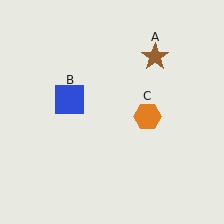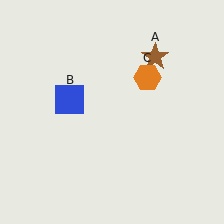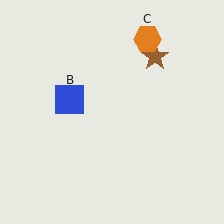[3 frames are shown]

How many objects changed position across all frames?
1 object changed position: orange hexagon (object C).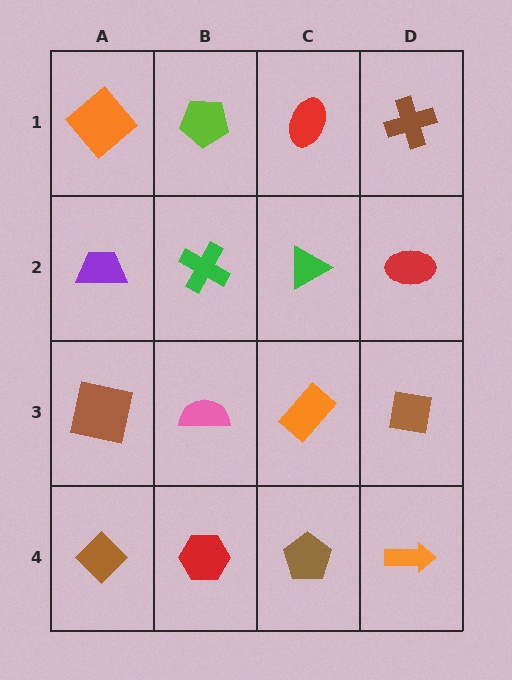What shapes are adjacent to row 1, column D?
A red ellipse (row 2, column D), a red ellipse (row 1, column C).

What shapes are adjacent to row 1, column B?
A green cross (row 2, column B), an orange diamond (row 1, column A), a red ellipse (row 1, column C).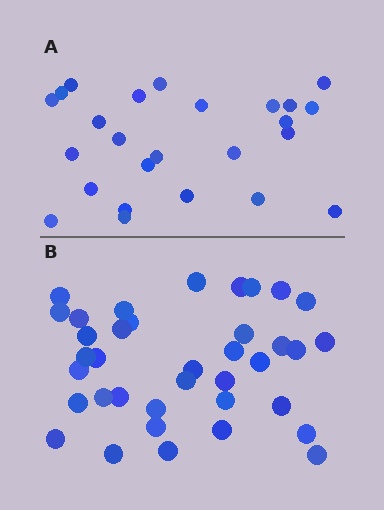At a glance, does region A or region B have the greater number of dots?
Region B (the bottom region) has more dots.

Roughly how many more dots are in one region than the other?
Region B has roughly 12 or so more dots than region A.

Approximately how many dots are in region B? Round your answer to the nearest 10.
About 40 dots. (The exact count is 37, which rounds to 40.)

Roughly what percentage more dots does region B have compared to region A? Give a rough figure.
About 50% more.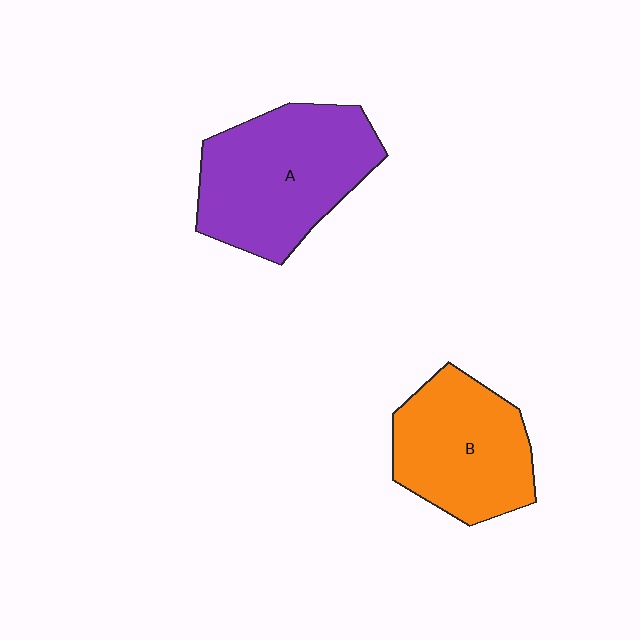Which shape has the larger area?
Shape A (purple).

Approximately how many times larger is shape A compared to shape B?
Approximately 1.2 times.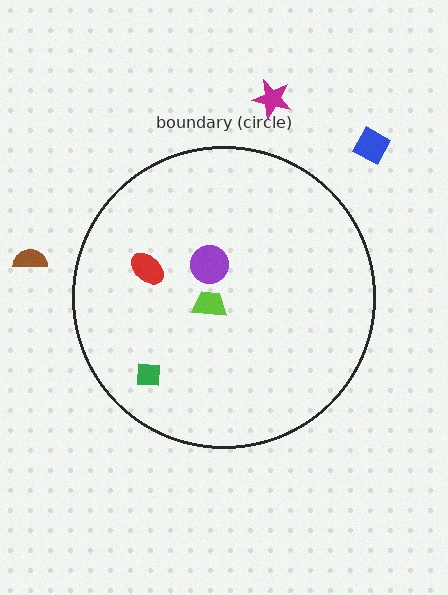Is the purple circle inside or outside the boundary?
Inside.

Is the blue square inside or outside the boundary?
Outside.